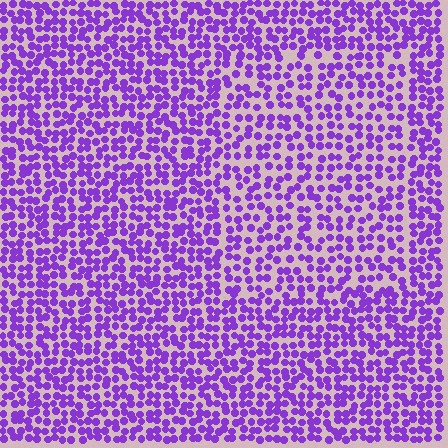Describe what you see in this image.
The image contains small purple elements arranged at two different densities. A rectangle-shaped region is visible where the elements are less densely packed than the surrounding area.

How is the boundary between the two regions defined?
The boundary is defined by a change in element density (approximately 1.4x ratio). All elements are the same color, size, and shape.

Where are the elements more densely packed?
The elements are more densely packed outside the rectangle boundary.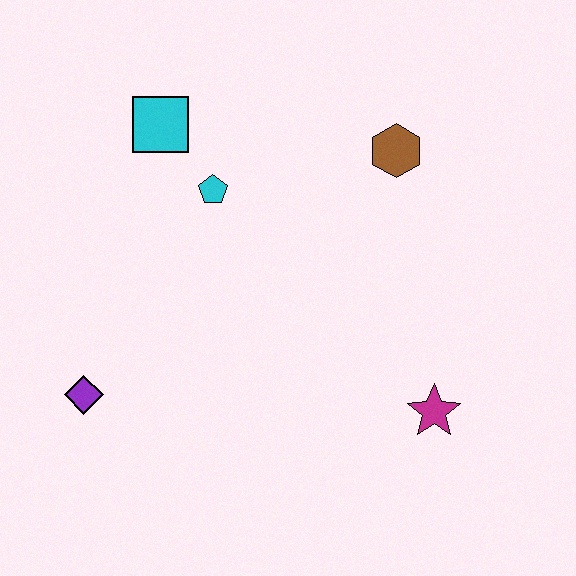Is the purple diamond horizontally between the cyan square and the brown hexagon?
No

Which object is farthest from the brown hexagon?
The purple diamond is farthest from the brown hexagon.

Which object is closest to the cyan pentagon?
The cyan square is closest to the cyan pentagon.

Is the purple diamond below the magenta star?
No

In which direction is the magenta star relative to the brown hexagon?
The magenta star is below the brown hexagon.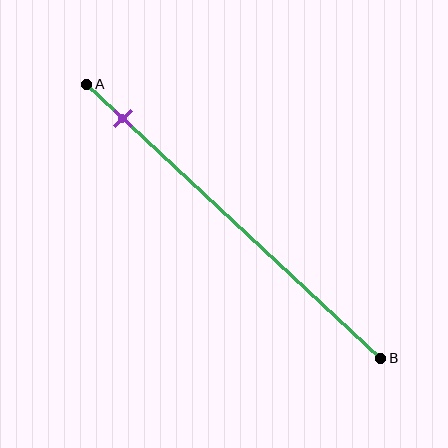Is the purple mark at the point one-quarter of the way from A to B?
No, the mark is at about 10% from A, not at the 25% one-quarter point.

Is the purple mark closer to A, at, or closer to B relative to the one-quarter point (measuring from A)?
The purple mark is closer to point A than the one-quarter point of segment AB.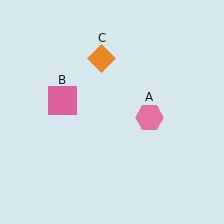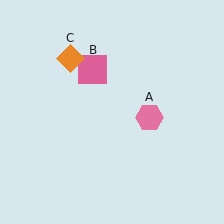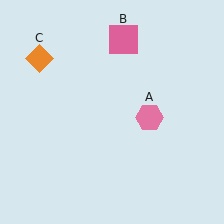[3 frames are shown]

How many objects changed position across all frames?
2 objects changed position: pink square (object B), orange diamond (object C).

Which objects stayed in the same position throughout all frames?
Pink hexagon (object A) remained stationary.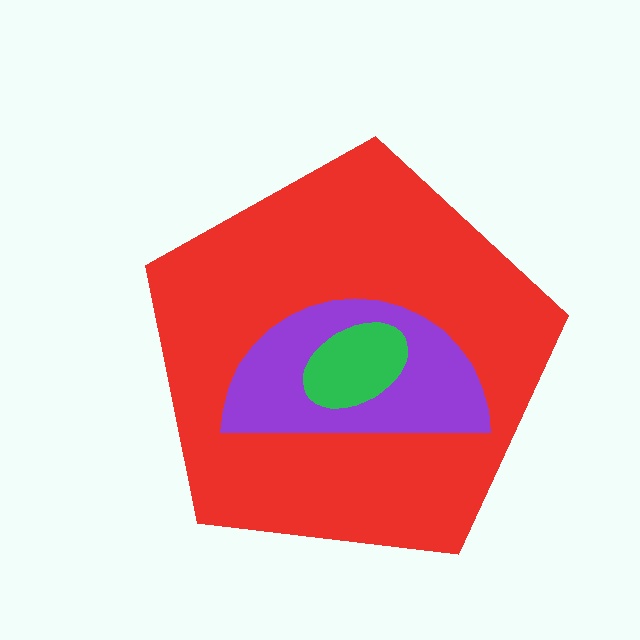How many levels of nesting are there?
3.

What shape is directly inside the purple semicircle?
The green ellipse.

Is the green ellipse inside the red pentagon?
Yes.